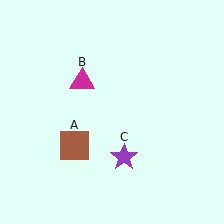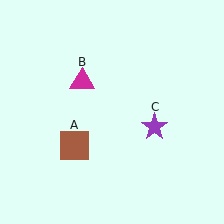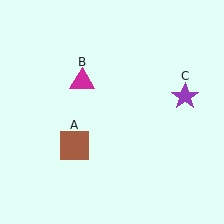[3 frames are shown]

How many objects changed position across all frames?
1 object changed position: purple star (object C).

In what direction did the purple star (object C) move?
The purple star (object C) moved up and to the right.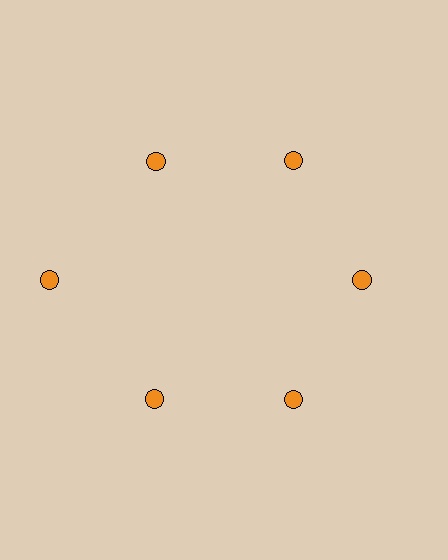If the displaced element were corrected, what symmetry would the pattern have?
It would have 6-fold rotational symmetry — the pattern would map onto itself every 60 degrees.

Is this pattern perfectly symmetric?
No. The 6 orange circles are arranged in a ring, but one element near the 9 o'clock position is pushed outward from the center, breaking the 6-fold rotational symmetry.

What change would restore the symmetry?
The symmetry would be restored by moving it inward, back onto the ring so that all 6 circles sit at equal angles and equal distance from the center.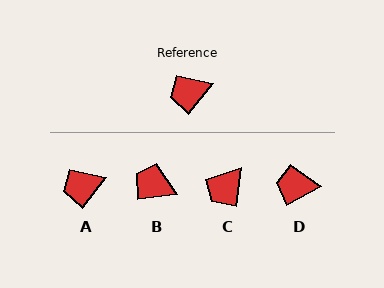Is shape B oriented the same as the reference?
No, it is off by about 46 degrees.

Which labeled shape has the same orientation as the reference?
A.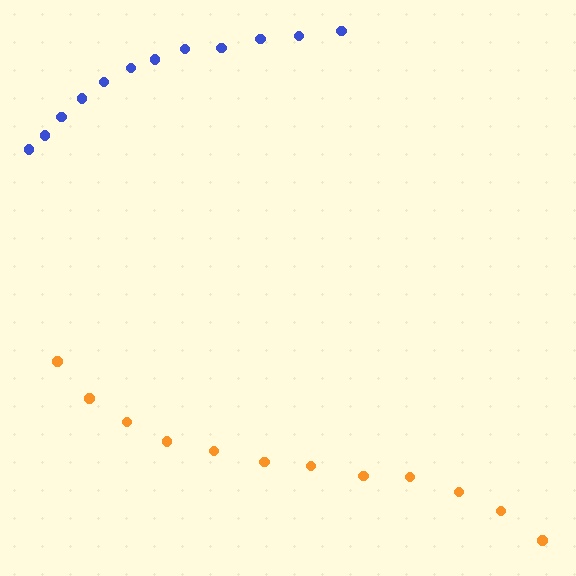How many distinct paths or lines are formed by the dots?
There are 2 distinct paths.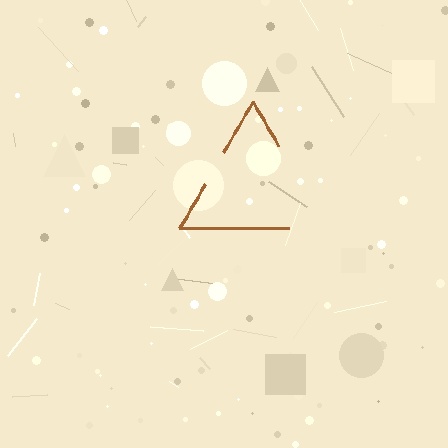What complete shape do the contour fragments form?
The contour fragments form a triangle.